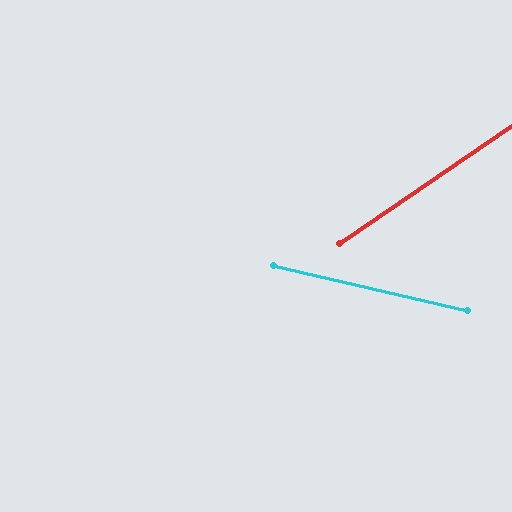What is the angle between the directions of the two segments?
Approximately 47 degrees.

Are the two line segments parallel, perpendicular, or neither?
Neither parallel nor perpendicular — they differ by about 47°.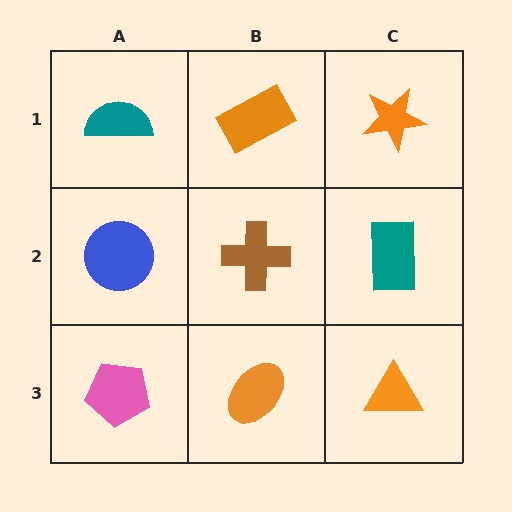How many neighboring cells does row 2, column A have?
3.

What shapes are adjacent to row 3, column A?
A blue circle (row 2, column A), an orange ellipse (row 3, column B).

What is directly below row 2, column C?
An orange triangle.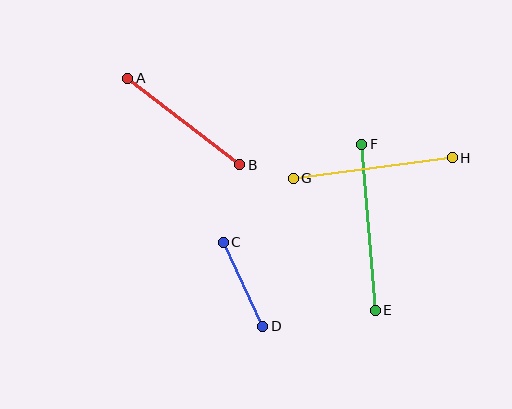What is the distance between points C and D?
The distance is approximately 93 pixels.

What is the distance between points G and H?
The distance is approximately 161 pixels.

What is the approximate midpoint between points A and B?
The midpoint is at approximately (184, 121) pixels.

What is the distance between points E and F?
The distance is approximately 166 pixels.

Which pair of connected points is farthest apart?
Points E and F are farthest apart.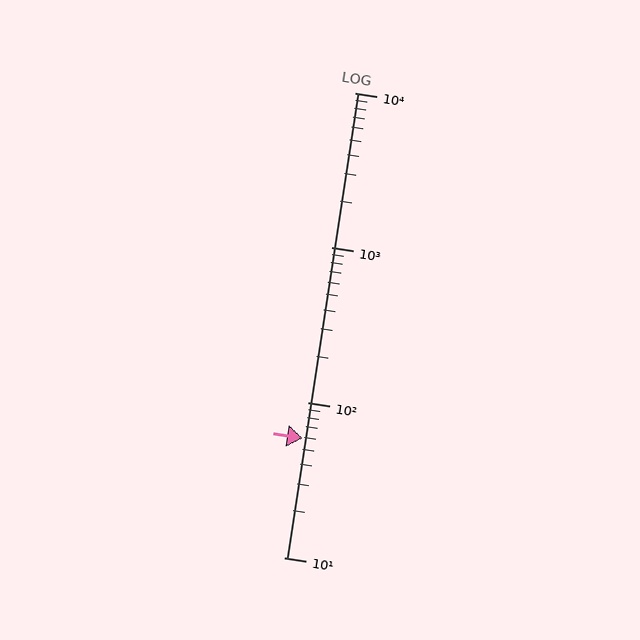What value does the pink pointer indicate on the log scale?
The pointer indicates approximately 59.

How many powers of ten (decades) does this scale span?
The scale spans 3 decades, from 10 to 10000.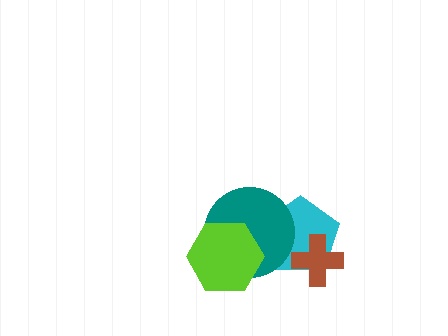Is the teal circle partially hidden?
Yes, it is partially covered by another shape.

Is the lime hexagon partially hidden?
No, no other shape covers it.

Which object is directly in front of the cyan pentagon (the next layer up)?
The brown cross is directly in front of the cyan pentagon.